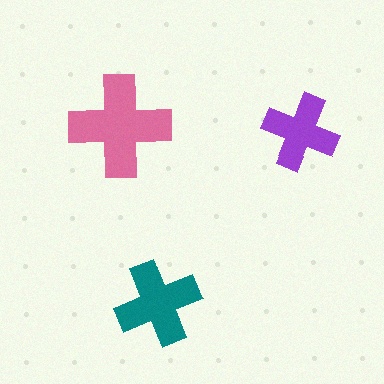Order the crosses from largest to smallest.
the pink one, the teal one, the purple one.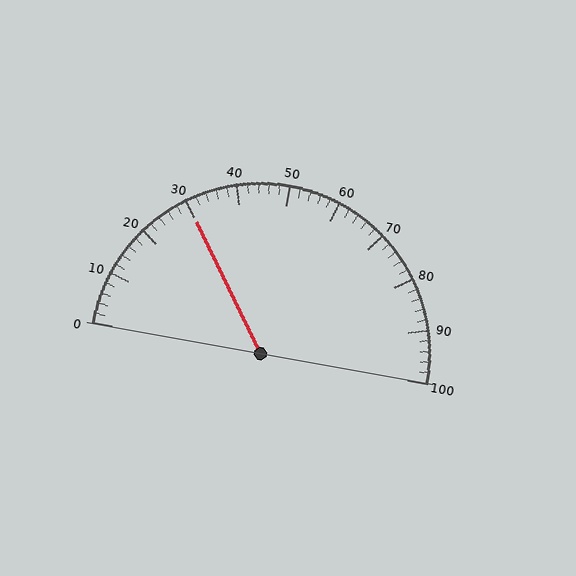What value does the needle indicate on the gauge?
The needle indicates approximately 30.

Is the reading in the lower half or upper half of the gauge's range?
The reading is in the lower half of the range (0 to 100).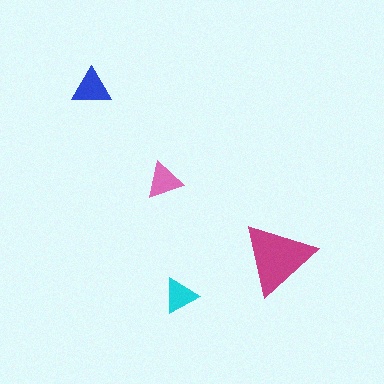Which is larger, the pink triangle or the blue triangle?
The blue one.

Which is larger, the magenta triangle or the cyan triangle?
The magenta one.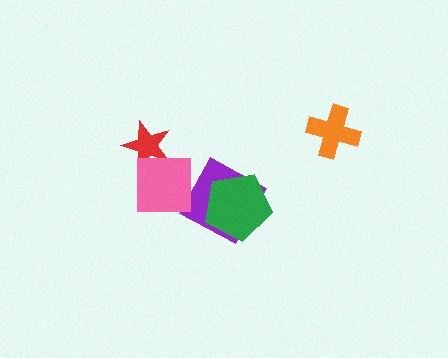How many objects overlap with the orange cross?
0 objects overlap with the orange cross.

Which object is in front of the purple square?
The green pentagon is in front of the purple square.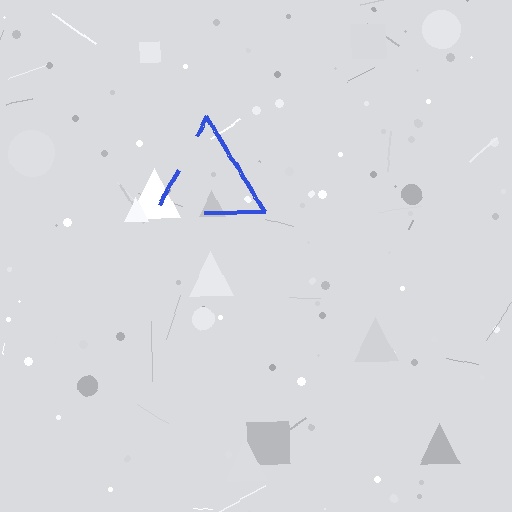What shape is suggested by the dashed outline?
The dashed outline suggests a triangle.